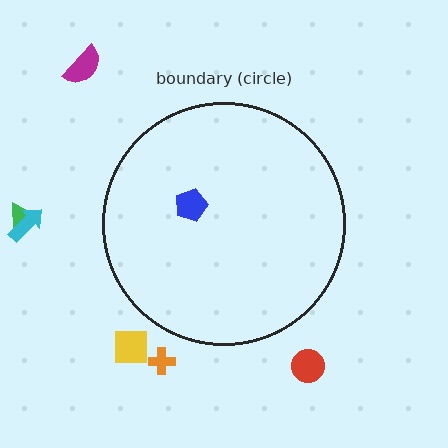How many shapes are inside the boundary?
1 inside, 6 outside.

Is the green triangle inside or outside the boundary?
Outside.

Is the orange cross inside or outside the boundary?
Outside.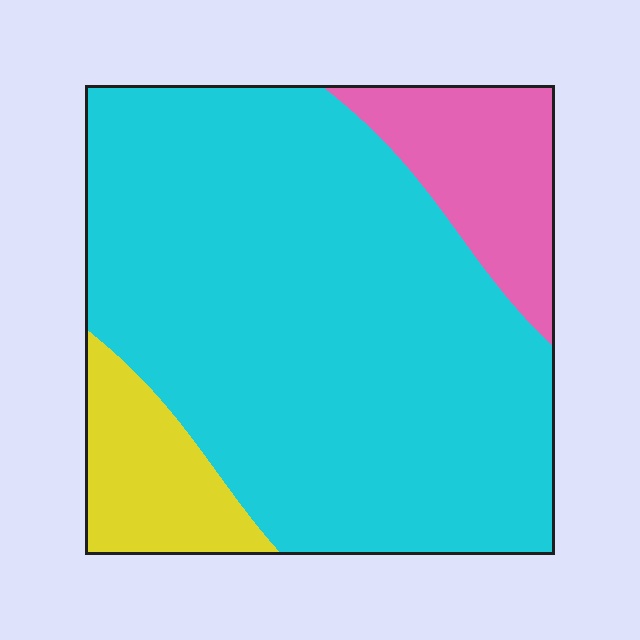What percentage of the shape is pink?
Pink covers 13% of the shape.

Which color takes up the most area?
Cyan, at roughly 75%.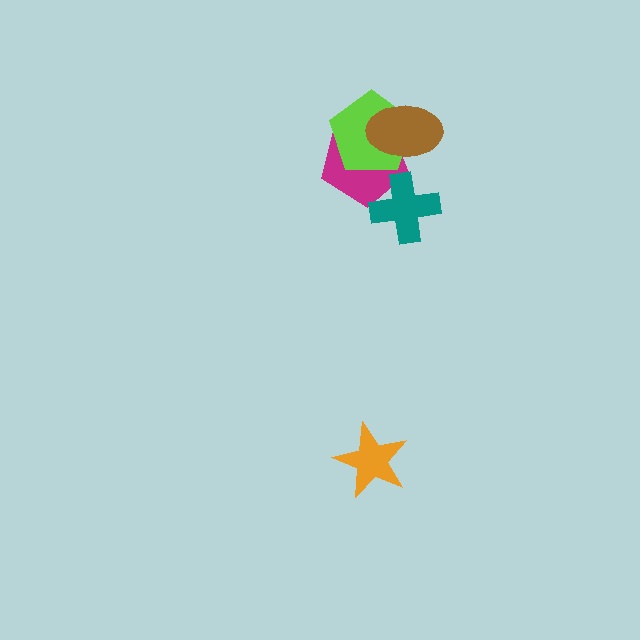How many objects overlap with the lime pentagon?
2 objects overlap with the lime pentagon.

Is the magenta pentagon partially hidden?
Yes, it is partially covered by another shape.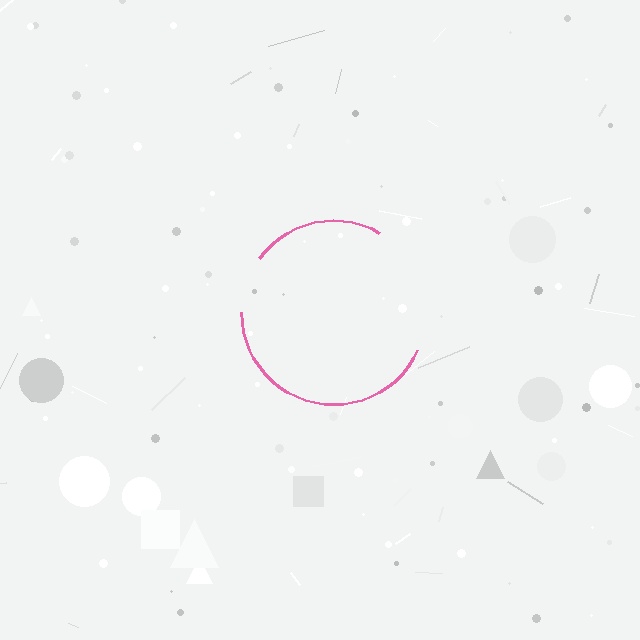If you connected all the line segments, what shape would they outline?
They would outline a circle.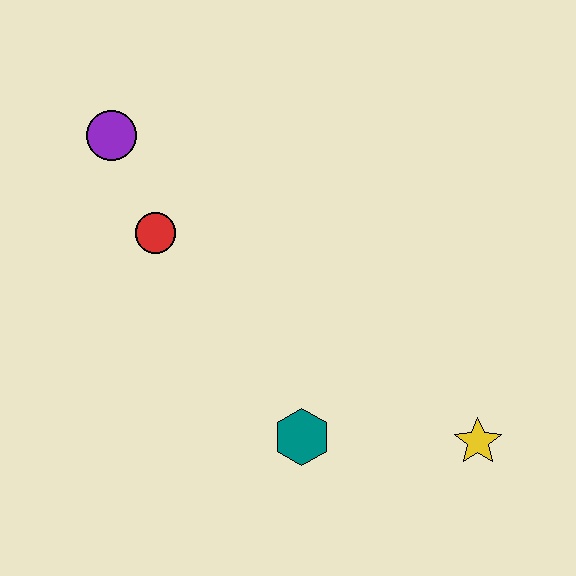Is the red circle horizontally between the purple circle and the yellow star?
Yes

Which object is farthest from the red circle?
The yellow star is farthest from the red circle.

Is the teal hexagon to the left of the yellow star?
Yes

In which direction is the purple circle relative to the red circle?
The purple circle is above the red circle.